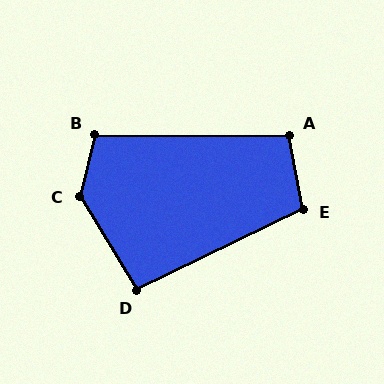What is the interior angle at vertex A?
Approximately 101 degrees (obtuse).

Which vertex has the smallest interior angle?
D, at approximately 96 degrees.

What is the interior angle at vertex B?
Approximately 104 degrees (obtuse).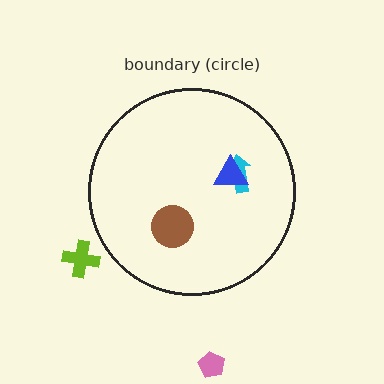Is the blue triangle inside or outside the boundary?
Inside.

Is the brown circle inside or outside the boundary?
Inside.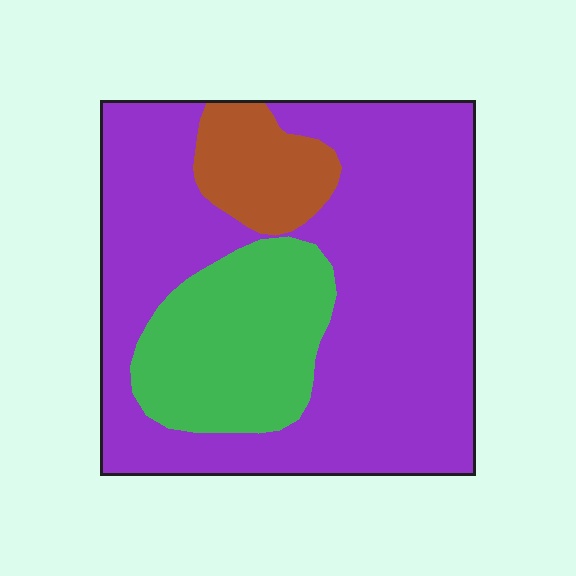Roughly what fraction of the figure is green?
Green covers 22% of the figure.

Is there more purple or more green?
Purple.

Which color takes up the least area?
Brown, at roughly 10%.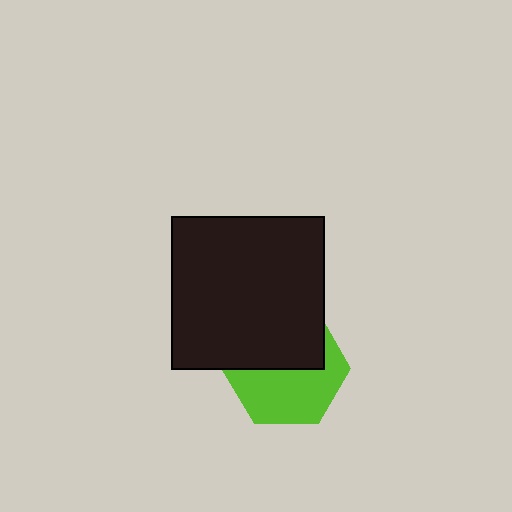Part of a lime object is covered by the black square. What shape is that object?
It is a hexagon.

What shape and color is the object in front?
The object in front is a black square.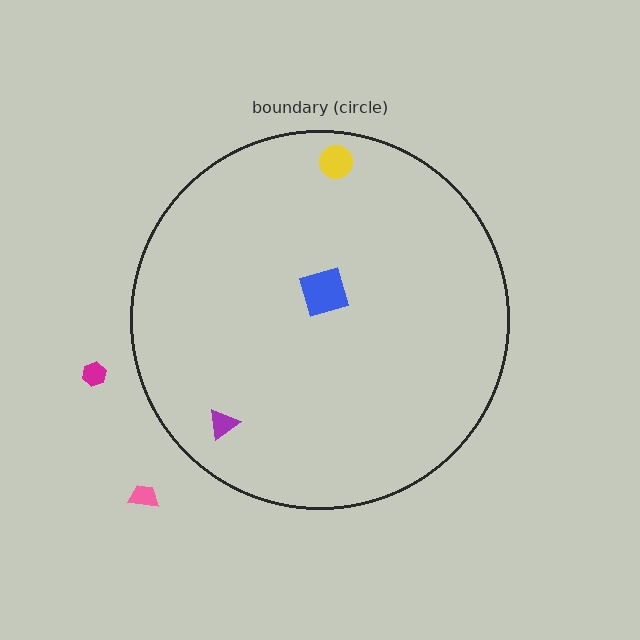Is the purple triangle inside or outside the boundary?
Inside.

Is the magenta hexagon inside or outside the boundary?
Outside.